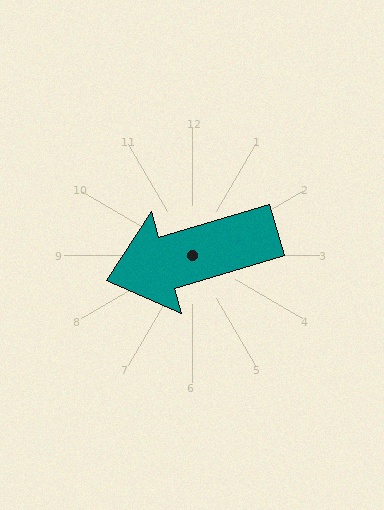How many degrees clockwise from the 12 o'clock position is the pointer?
Approximately 253 degrees.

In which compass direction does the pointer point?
West.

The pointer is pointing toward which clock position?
Roughly 8 o'clock.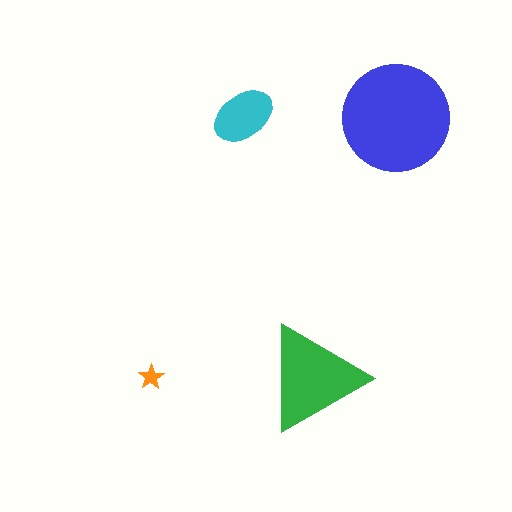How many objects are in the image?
There are 4 objects in the image.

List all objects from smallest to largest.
The orange star, the cyan ellipse, the green triangle, the blue circle.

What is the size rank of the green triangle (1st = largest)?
2nd.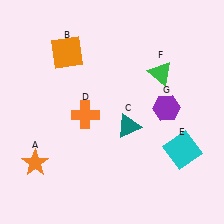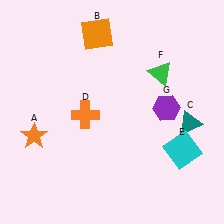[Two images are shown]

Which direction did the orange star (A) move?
The orange star (A) moved up.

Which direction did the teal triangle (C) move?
The teal triangle (C) moved right.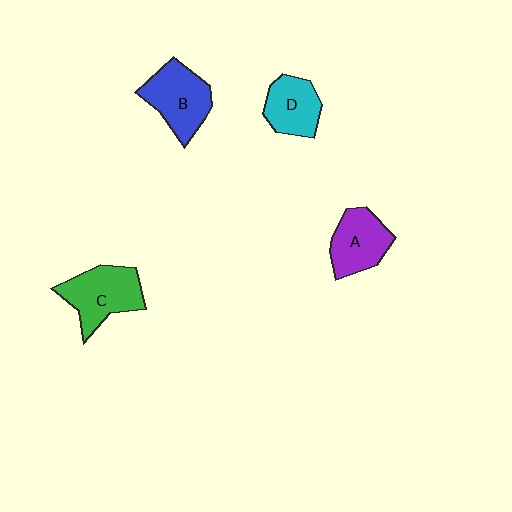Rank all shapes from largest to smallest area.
From largest to smallest: C (green), B (blue), A (purple), D (cyan).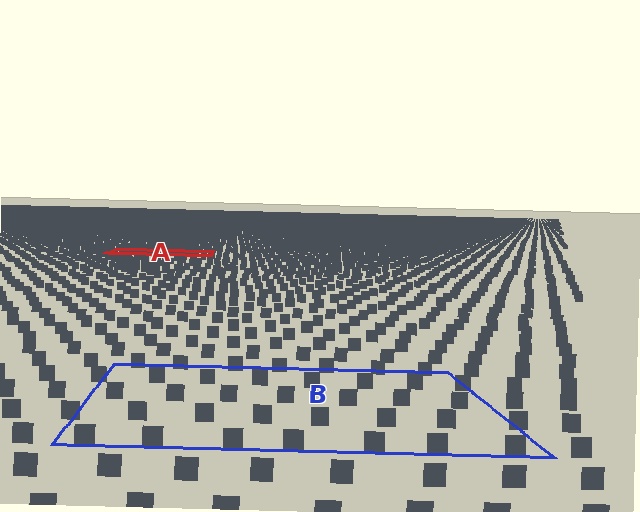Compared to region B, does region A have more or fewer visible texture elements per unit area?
Region A has more texture elements per unit area — they are packed more densely because it is farther away.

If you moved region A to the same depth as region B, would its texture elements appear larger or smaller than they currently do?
They would appear larger. At a closer depth, the same texture elements are projected at a bigger on-screen size.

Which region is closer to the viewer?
Region B is closer. The texture elements there are larger and more spread out.